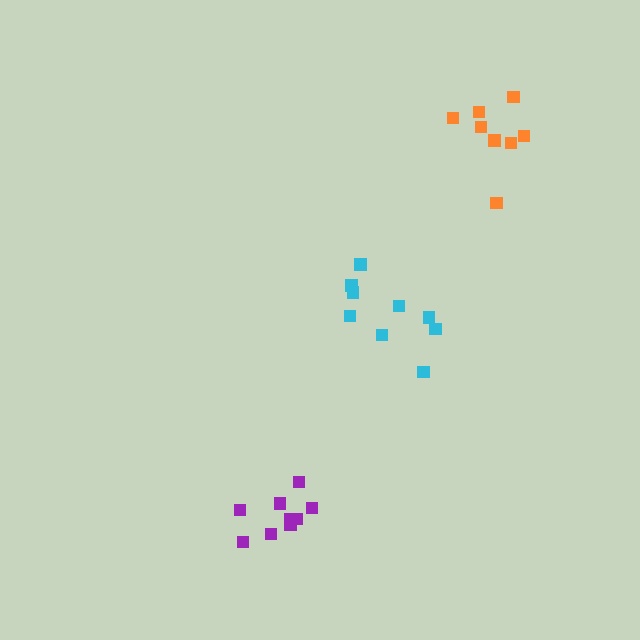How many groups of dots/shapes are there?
There are 3 groups.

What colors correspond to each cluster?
The clusters are colored: cyan, purple, orange.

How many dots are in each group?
Group 1: 9 dots, Group 2: 9 dots, Group 3: 8 dots (26 total).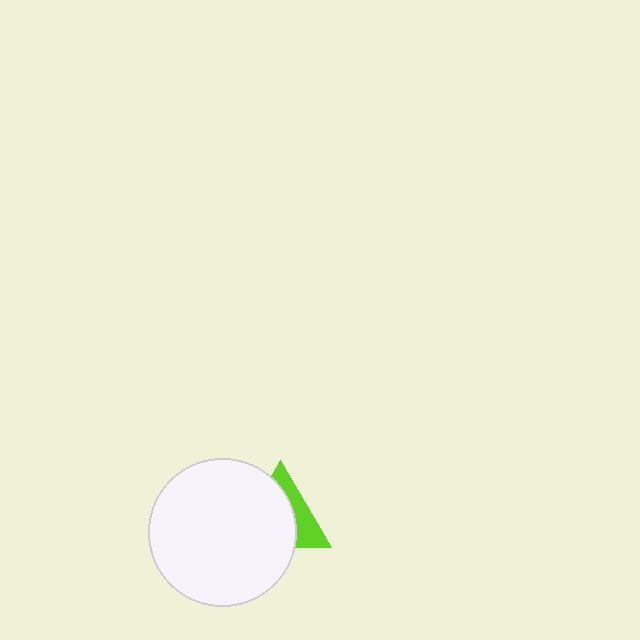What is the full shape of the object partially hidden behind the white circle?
The partially hidden object is a lime triangle.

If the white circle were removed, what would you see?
You would see the complete lime triangle.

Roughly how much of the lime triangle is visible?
A small part of it is visible (roughly 36%).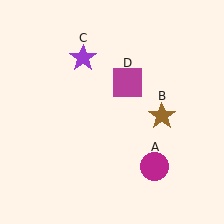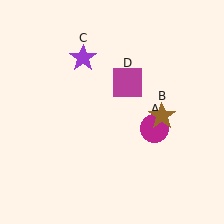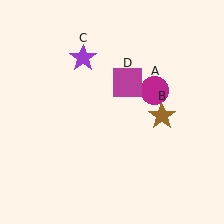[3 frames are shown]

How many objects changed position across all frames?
1 object changed position: magenta circle (object A).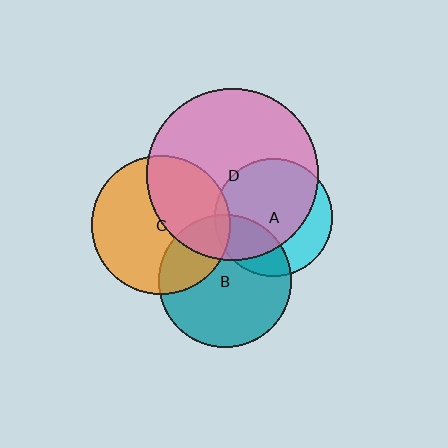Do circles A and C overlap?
Yes.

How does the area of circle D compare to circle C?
Approximately 1.5 times.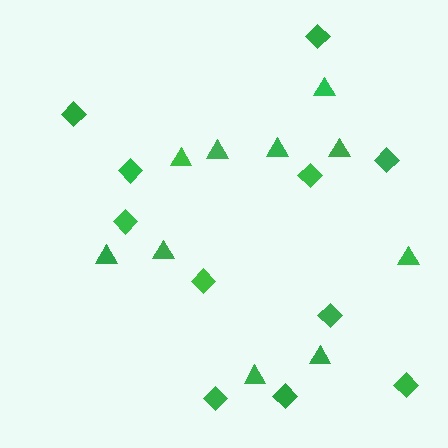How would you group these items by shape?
There are 2 groups: one group of triangles (10) and one group of diamonds (11).